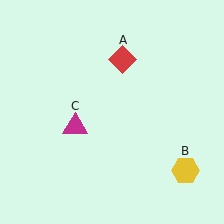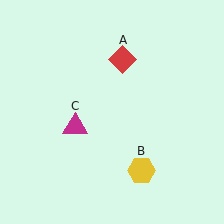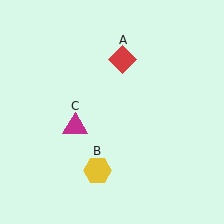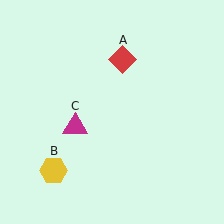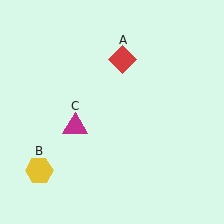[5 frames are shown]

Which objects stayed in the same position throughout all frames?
Red diamond (object A) and magenta triangle (object C) remained stationary.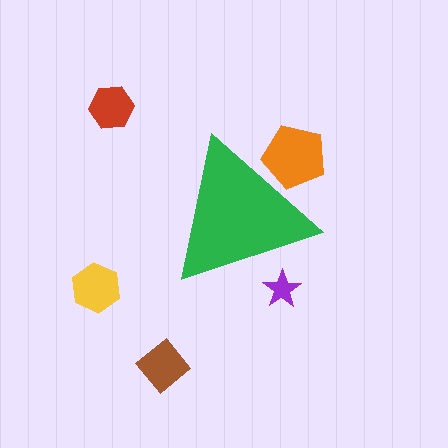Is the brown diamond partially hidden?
No, the brown diamond is fully visible.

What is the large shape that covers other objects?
A green triangle.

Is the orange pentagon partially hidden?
Yes, the orange pentagon is partially hidden behind the green triangle.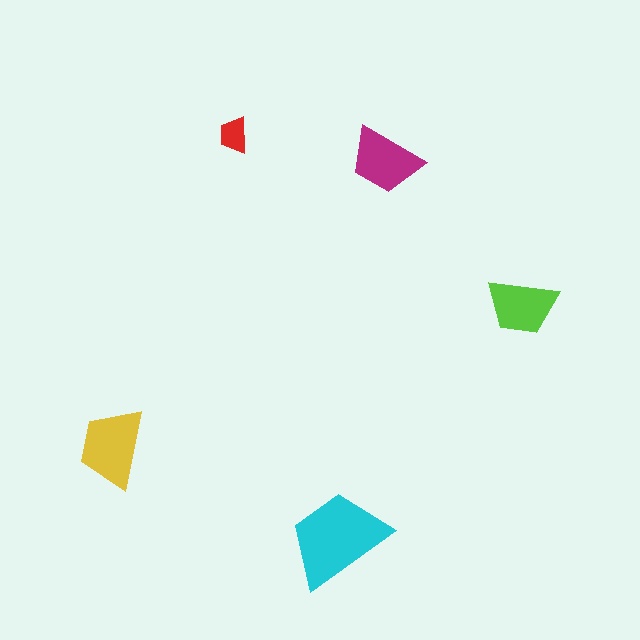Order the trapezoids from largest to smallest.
the cyan one, the yellow one, the magenta one, the lime one, the red one.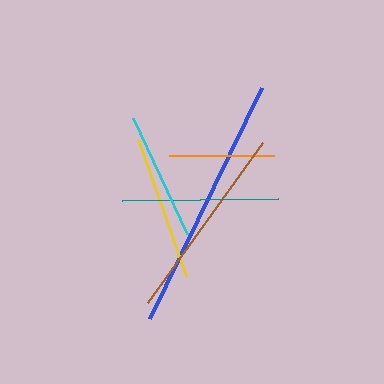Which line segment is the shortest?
The orange line is the shortest at approximately 106 pixels.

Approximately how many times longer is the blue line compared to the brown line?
The blue line is approximately 1.3 times the length of the brown line.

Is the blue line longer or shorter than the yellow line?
The blue line is longer than the yellow line.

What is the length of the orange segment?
The orange segment is approximately 106 pixels long.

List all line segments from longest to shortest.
From longest to shortest: blue, brown, teal, yellow, cyan, orange.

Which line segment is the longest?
The blue line is the longest at approximately 256 pixels.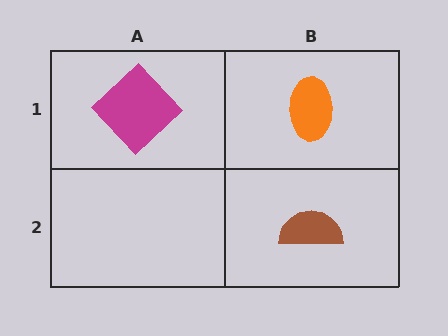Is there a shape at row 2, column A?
No, that cell is empty.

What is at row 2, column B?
A brown semicircle.